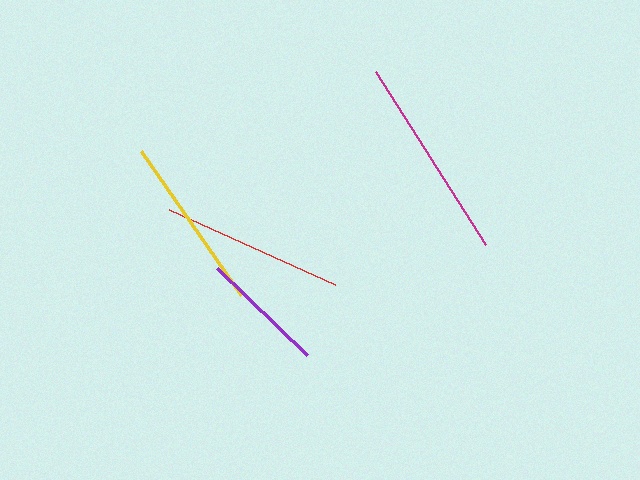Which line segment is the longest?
The magenta line is the longest at approximately 204 pixels.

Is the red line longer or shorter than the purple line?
The red line is longer than the purple line.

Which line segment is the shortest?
The purple line is the shortest at approximately 126 pixels.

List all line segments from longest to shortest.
From longest to shortest: magenta, red, yellow, purple.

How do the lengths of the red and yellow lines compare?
The red and yellow lines are approximately the same length.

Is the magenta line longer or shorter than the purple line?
The magenta line is longer than the purple line.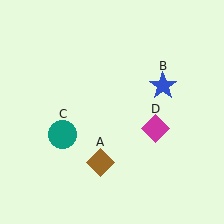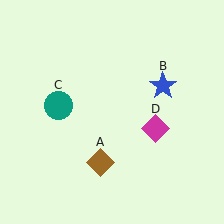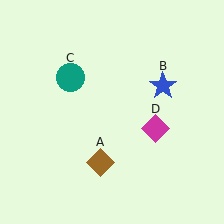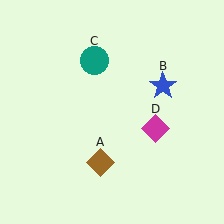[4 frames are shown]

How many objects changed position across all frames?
1 object changed position: teal circle (object C).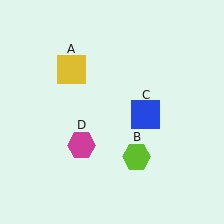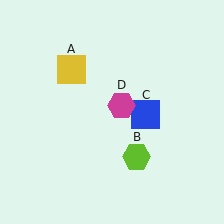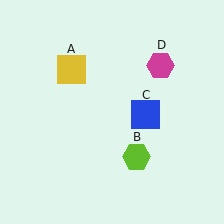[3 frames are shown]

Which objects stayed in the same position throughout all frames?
Yellow square (object A) and lime hexagon (object B) and blue square (object C) remained stationary.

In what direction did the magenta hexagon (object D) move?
The magenta hexagon (object D) moved up and to the right.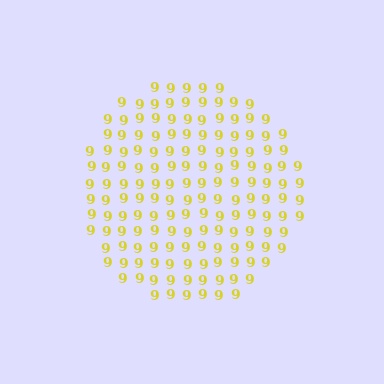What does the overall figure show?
The overall figure shows a circle.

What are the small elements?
The small elements are digit 9's.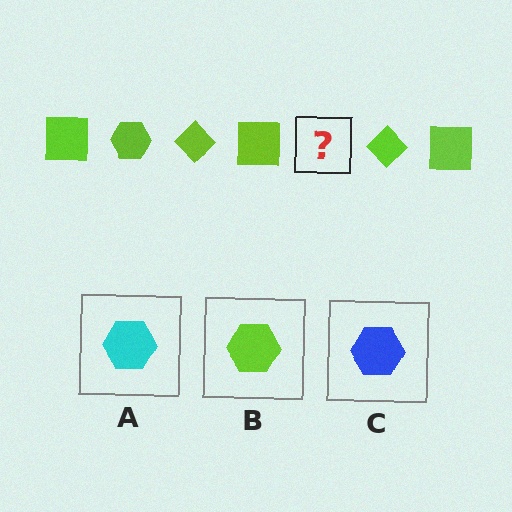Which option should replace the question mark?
Option B.